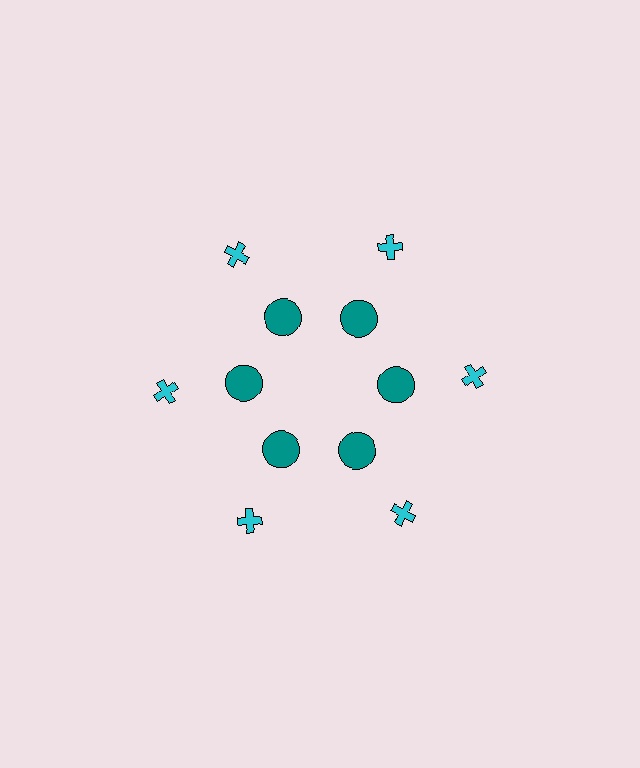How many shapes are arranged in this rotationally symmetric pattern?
There are 12 shapes, arranged in 6 groups of 2.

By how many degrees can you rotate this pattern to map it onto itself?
The pattern maps onto itself every 60 degrees of rotation.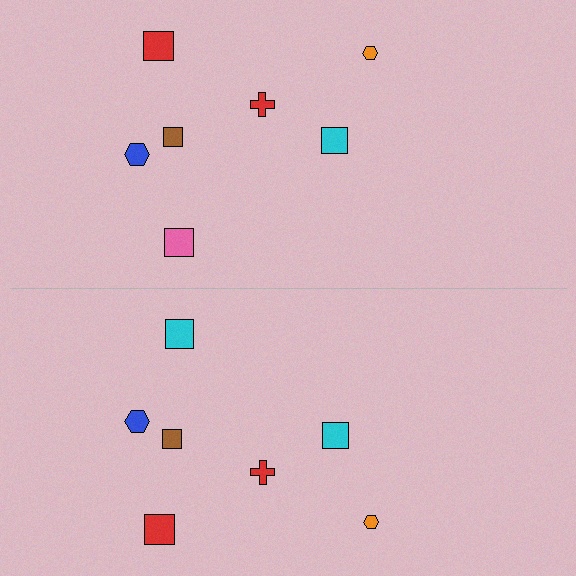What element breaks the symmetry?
The cyan square on the bottom side breaks the symmetry — its mirror counterpart is pink.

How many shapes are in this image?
There are 14 shapes in this image.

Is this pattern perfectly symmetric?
No, the pattern is not perfectly symmetric. The cyan square on the bottom side breaks the symmetry — its mirror counterpart is pink.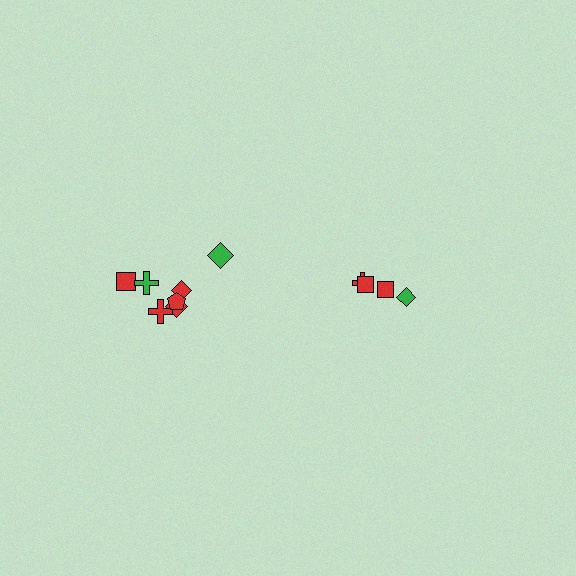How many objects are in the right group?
There are 4 objects.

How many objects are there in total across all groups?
There are 11 objects.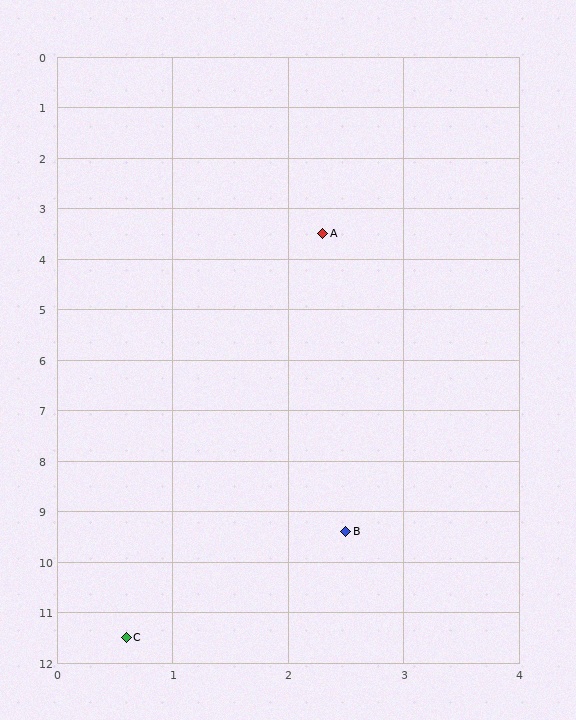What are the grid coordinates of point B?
Point B is at approximately (2.5, 9.4).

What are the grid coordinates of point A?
Point A is at approximately (2.3, 3.5).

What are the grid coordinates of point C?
Point C is at approximately (0.6, 11.5).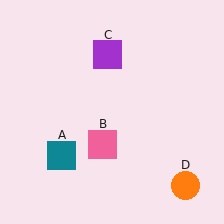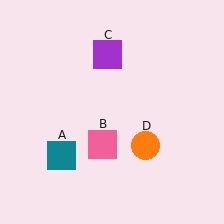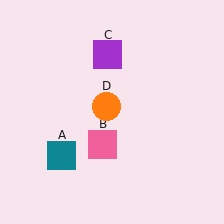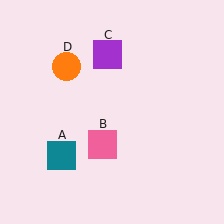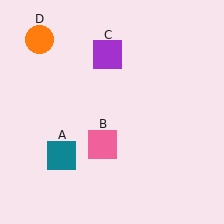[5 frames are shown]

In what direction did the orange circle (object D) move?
The orange circle (object D) moved up and to the left.